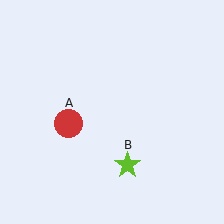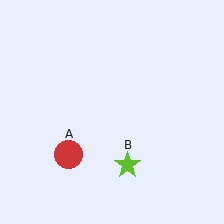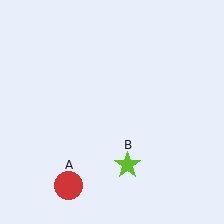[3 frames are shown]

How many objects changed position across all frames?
1 object changed position: red circle (object A).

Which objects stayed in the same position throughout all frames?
Lime star (object B) remained stationary.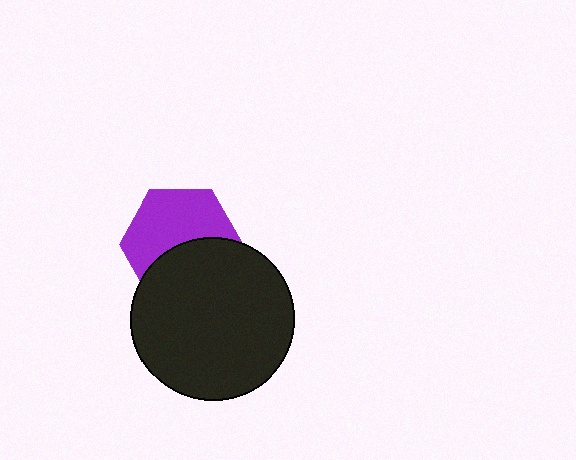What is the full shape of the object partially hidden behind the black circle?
The partially hidden object is a purple hexagon.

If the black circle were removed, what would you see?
You would see the complete purple hexagon.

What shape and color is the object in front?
The object in front is a black circle.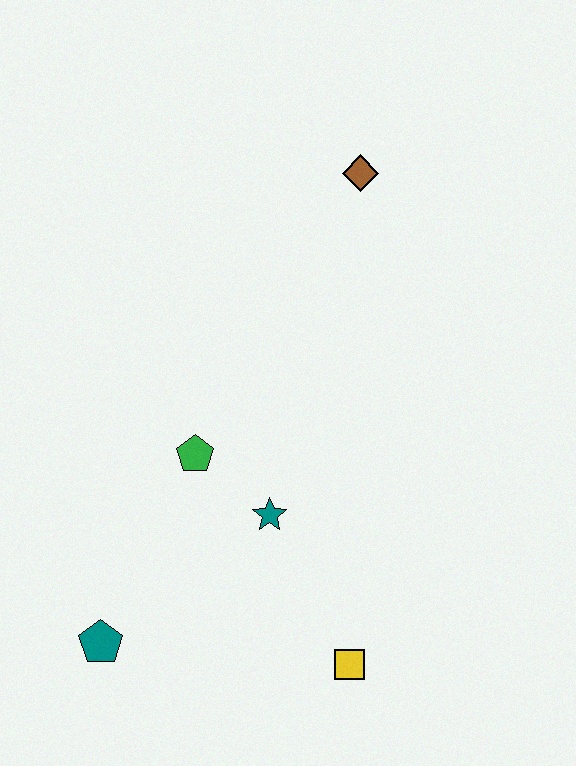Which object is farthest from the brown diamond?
The teal pentagon is farthest from the brown diamond.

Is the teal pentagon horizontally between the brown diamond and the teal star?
No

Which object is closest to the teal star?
The green pentagon is closest to the teal star.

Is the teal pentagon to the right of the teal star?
No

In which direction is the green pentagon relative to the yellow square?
The green pentagon is above the yellow square.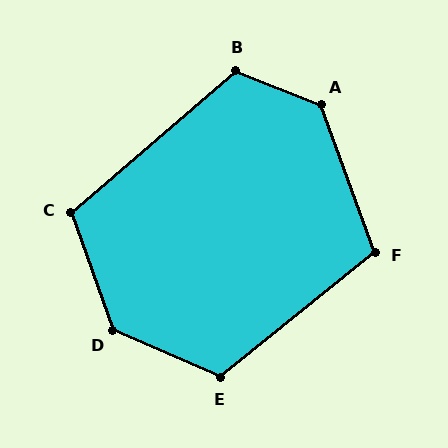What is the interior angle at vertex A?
Approximately 132 degrees (obtuse).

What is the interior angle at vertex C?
Approximately 111 degrees (obtuse).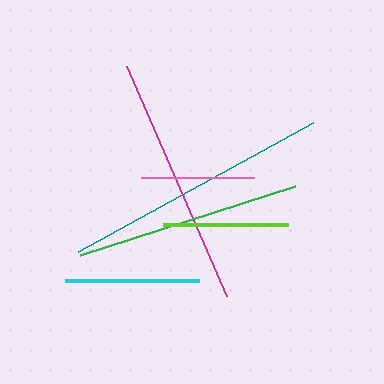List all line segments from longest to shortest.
From longest to shortest: teal, magenta, green, cyan, lime, pink.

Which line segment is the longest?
The teal line is the longest at approximately 268 pixels.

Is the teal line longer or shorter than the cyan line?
The teal line is longer than the cyan line.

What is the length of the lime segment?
The lime segment is approximately 125 pixels long.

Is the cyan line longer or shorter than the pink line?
The cyan line is longer than the pink line.